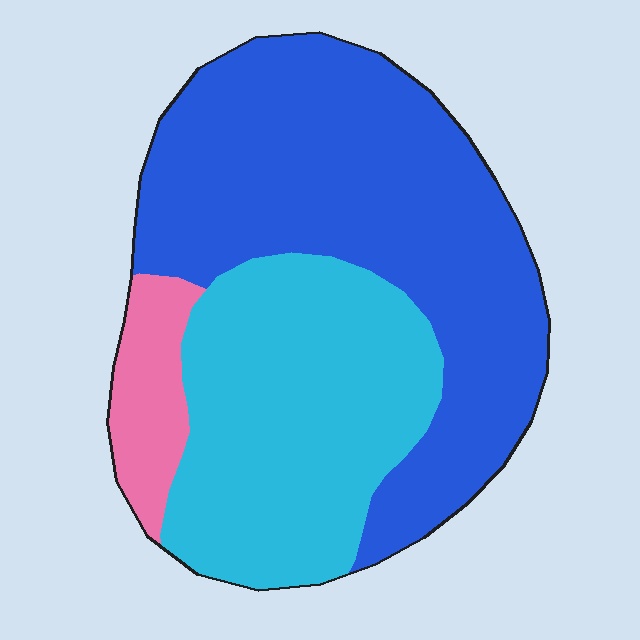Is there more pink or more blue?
Blue.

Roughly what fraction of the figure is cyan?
Cyan takes up about three eighths (3/8) of the figure.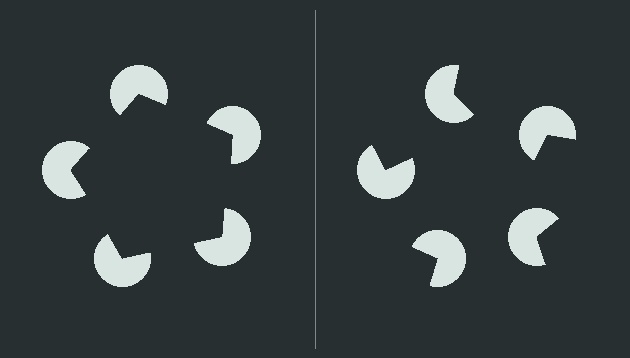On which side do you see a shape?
An illusory pentagon appears on the left side. On the right side the wedge cuts are rotated, so no coherent shape forms.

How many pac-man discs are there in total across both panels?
10 — 5 on each side.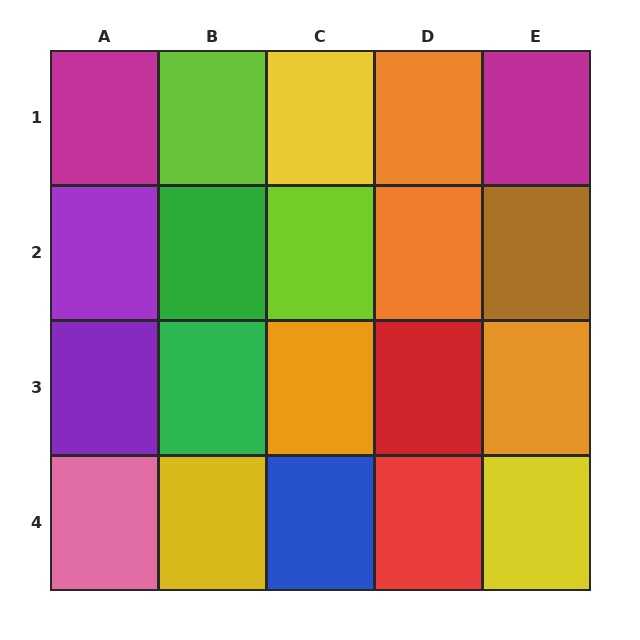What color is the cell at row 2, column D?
Orange.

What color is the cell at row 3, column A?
Purple.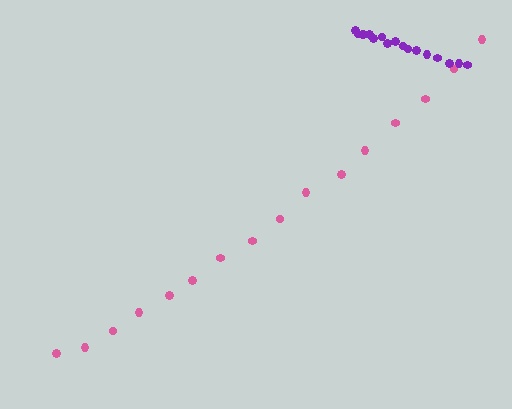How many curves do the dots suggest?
There are 2 distinct paths.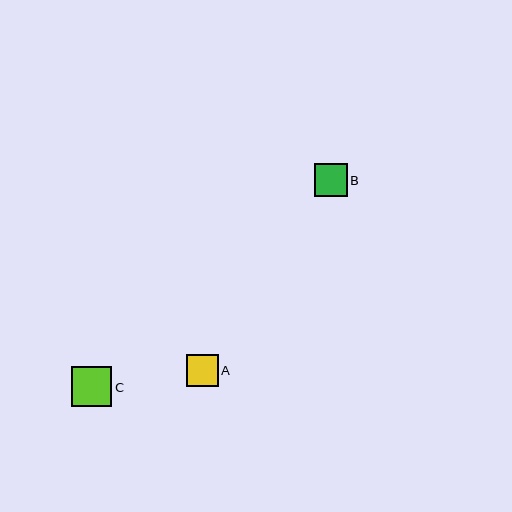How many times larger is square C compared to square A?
Square C is approximately 1.3 times the size of square A.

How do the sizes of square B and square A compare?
Square B and square A are approximately the same size.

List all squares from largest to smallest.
From largest to smallest: C, B, A.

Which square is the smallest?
Square A is the smallest with a size of approximately 32 pixels.